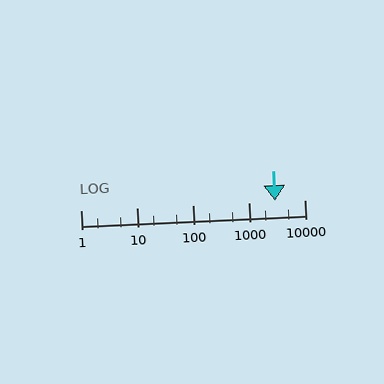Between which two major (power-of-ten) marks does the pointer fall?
The pointer is between 1000 and 10000.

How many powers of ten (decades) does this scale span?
The scale spans 4 decades, from 1 to 10000.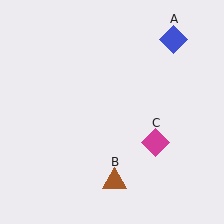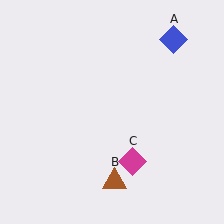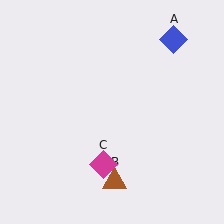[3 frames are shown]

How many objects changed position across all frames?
1 object changed position: magenta diamond (object C).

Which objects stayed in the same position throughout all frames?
Blue diamond (object A) and brown triangle (object B) remained stationary.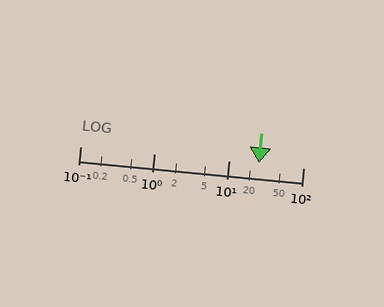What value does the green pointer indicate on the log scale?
The pointer indicates approximately 25.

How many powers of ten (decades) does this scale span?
The scale spans 3 decades, from 0.1 to 100.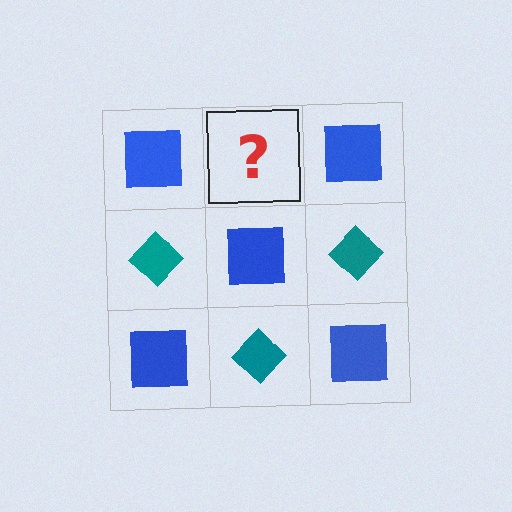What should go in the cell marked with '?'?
The missing cell should contain a teal diamond.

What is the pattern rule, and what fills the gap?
The rule is that it alternates blue square and teal diamond in a checkerboard pattern. The gap should be filled with a teal diamond.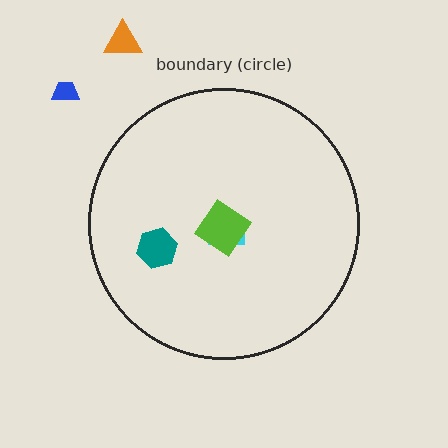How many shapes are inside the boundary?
3 inside, 2 outside.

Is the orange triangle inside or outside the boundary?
Outside.